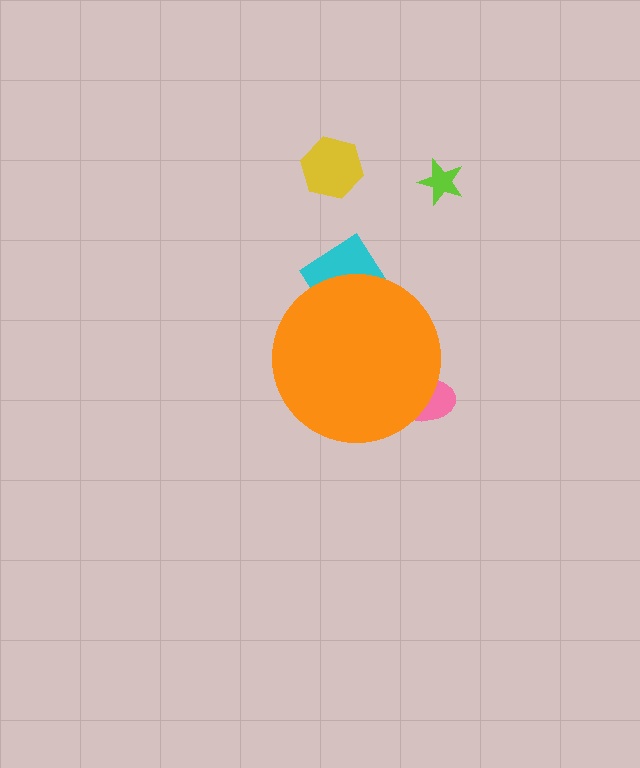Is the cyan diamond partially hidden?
Yes, the cyan diamond is partially hidden behind the orange circle.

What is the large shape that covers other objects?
An orange circle.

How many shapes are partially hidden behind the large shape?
2 shapes are partially hidden.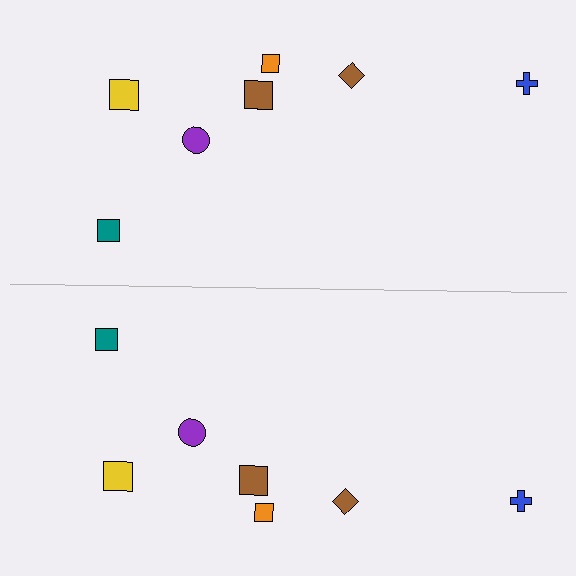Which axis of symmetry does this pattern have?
The pattern has a horizontal axis of symmetry running through the center of the image.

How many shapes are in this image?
There are 14 shapes in this image.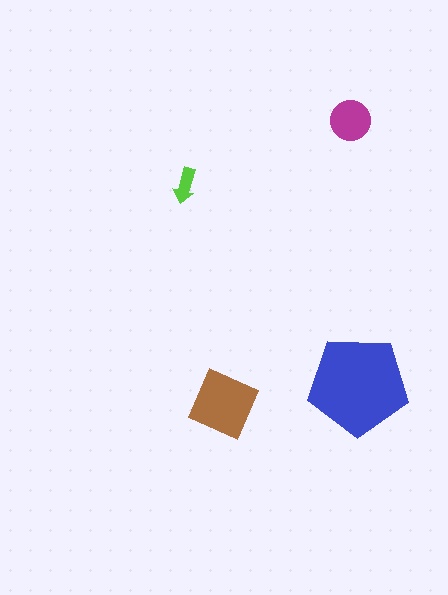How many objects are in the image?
There are 4 objects in the image.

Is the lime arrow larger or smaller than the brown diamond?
Smaller.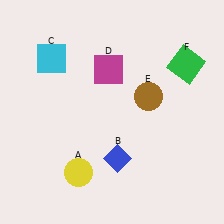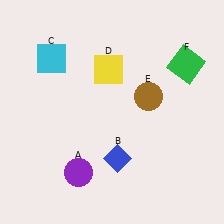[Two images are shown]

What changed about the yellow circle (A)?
In Image 1, A is yellow. In Image 2, it changed to purple.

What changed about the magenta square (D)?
In Image 1, D is magenta. In Image 2, it changed to yellow.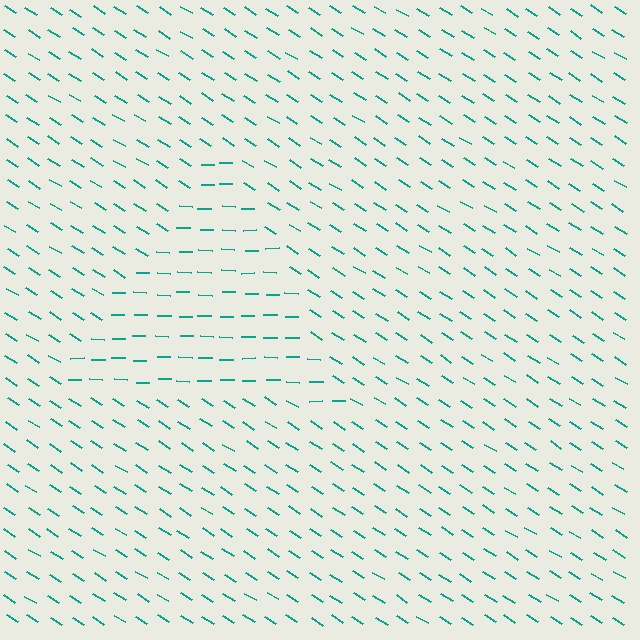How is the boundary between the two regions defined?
The boundary is defined purely by a change in line orientation (approximately 31 degrees difference). All lines are the same color and thickness.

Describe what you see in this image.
The image is filled with small teal line segments. A triangle region in the image has lines oriented differently from the surrounding lines, creating a visible texture boundary.